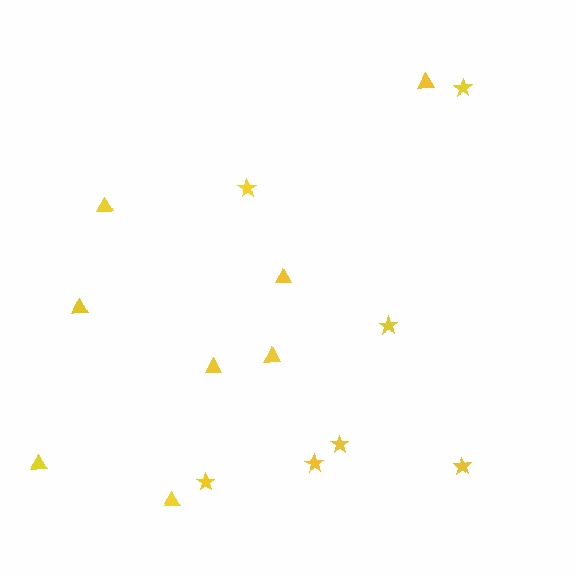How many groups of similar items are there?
There are 2 groups: one group of stars (7) and one group of triangles (8).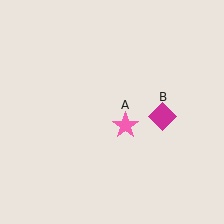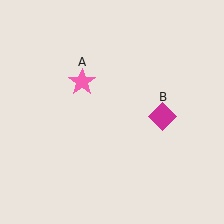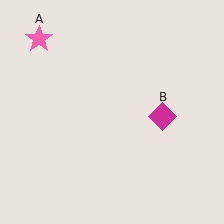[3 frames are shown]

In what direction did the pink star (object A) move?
The pink star (object A) moved up and to the left.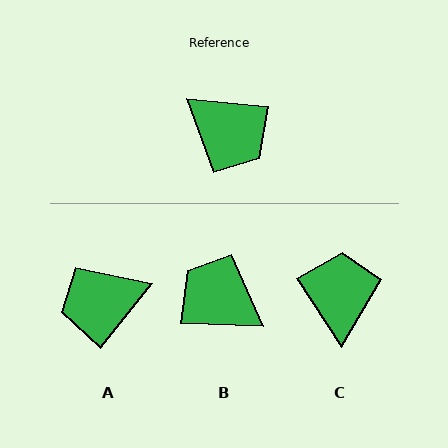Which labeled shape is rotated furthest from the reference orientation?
B, about 177 degrees away.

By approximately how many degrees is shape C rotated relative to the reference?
Approximately 129 degrees counter-clockwise.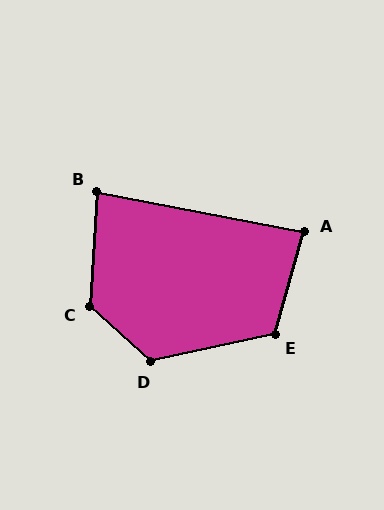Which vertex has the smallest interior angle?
B, at approximately 83 degrees.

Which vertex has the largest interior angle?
C, at approximately 129 degrees.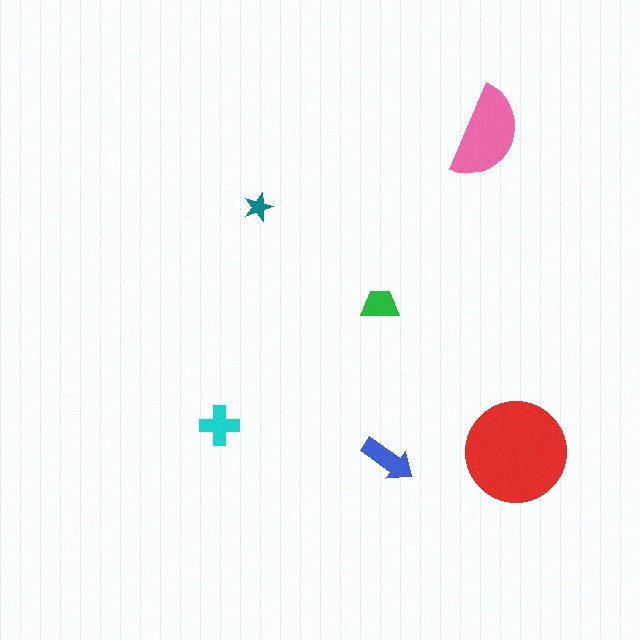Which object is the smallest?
The teal star.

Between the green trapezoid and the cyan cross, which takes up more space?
The cyan cross.